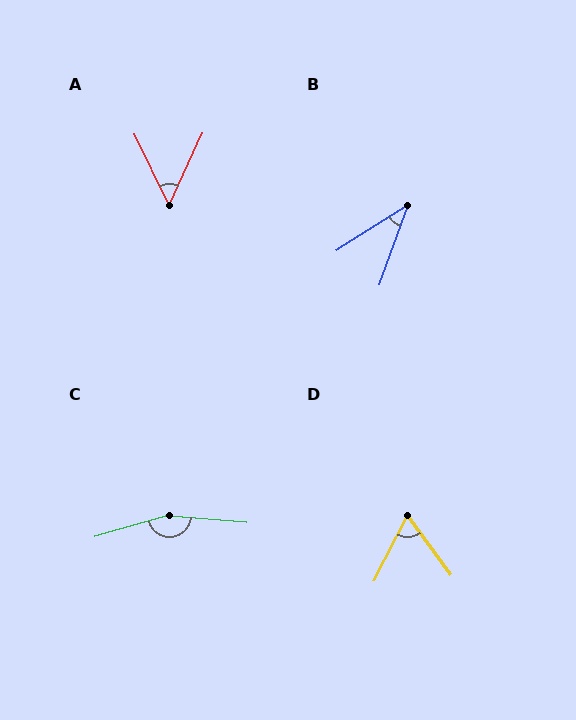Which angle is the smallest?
B, at approximately 37 degrees.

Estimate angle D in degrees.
Approximately 63 degrees.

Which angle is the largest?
C, at approximately 159 degrees.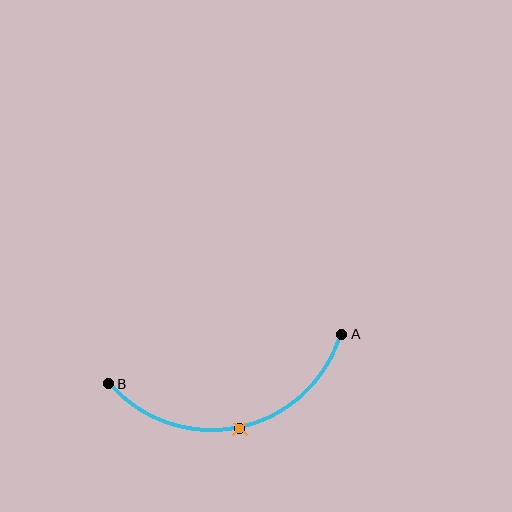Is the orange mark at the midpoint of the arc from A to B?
Yes. The orange mark lies on the arc at equal arc-length from both A and B — it is the arc midpoint.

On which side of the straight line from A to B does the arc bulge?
The arc bulges below the straight line connecting A and B.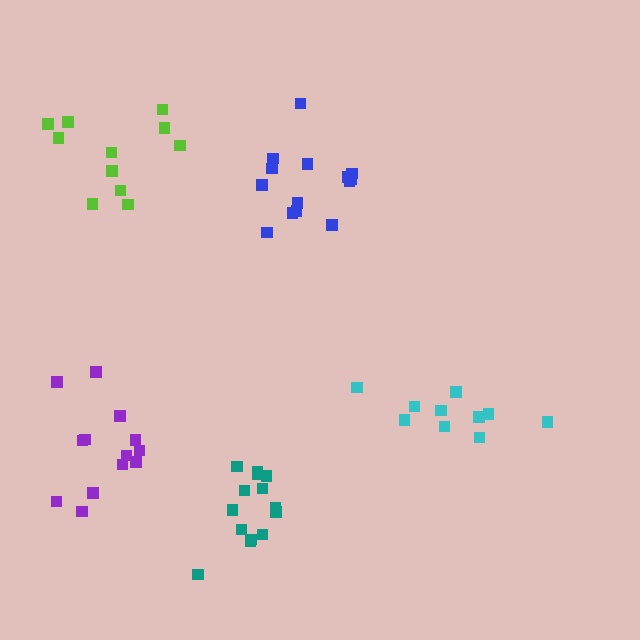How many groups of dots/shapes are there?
There are 5 groups.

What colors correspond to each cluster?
The clusters are colored: blue, cyan, purple, lime, teal.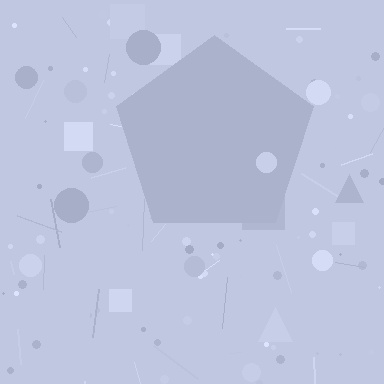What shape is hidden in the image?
A pentagon is hidden in the image.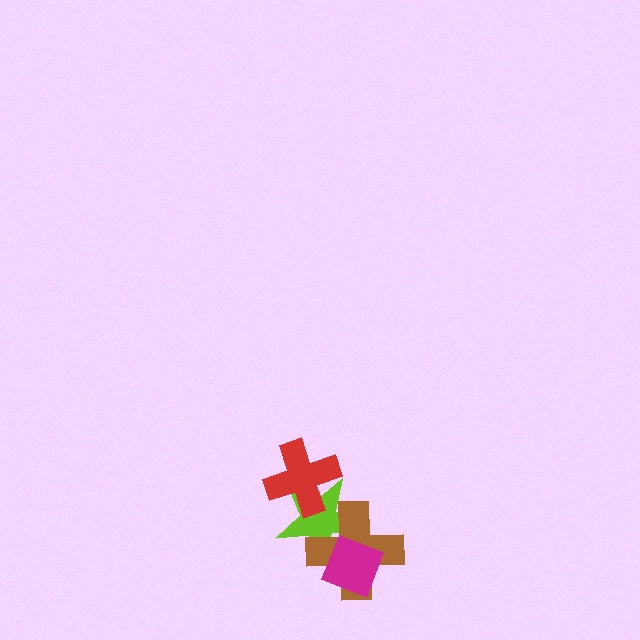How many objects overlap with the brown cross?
2 objects overlap with the brown cross.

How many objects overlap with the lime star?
3 objects overlap with the lime star.